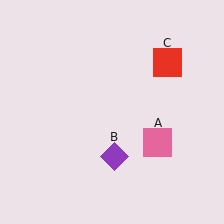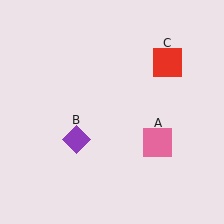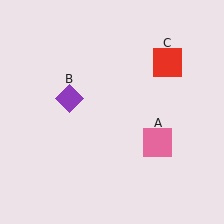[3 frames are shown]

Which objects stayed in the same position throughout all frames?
Pink square (object A) and red square (object C) remained stationary.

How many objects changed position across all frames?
1 object changed position: purple diamond (object B).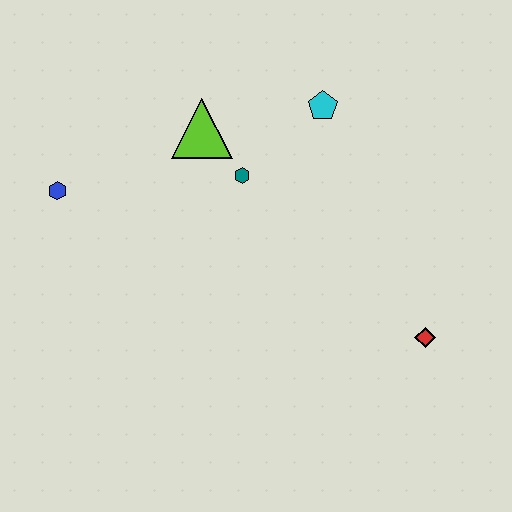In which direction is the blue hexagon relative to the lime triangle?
The blue hexagon is to the left of the lime triangle.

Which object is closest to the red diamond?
The teal hexagon is closest to the red diamond.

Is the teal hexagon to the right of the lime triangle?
Yes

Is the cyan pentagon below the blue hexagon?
No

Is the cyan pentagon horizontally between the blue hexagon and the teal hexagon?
No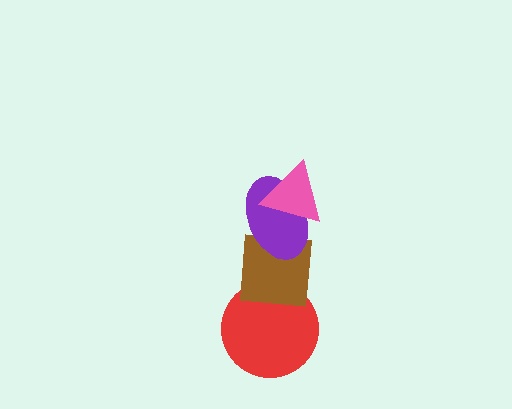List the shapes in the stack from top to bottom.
From top to bottom: the pink triangle, the purple ellipse, the brown square, the red circle.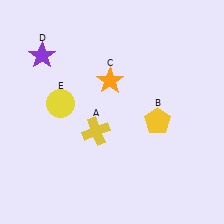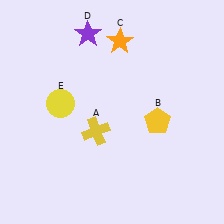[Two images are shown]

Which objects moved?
The objects that moved are: the orange star (C), the purple star (D).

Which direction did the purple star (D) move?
The purple star (D) moved right.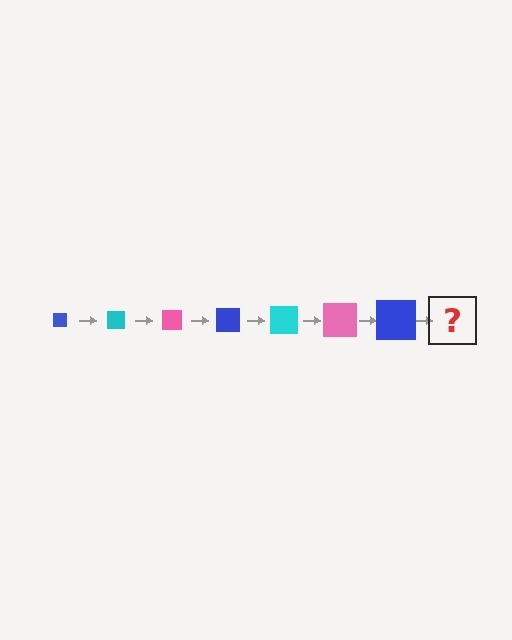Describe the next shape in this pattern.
It should be a cyan square, larger than the previous one.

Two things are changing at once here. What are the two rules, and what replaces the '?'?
The two rules are that the square grows larger each step and the color cycles through blue, cyan, and pink. The '?' should be a cyan square, larger than the previous one.